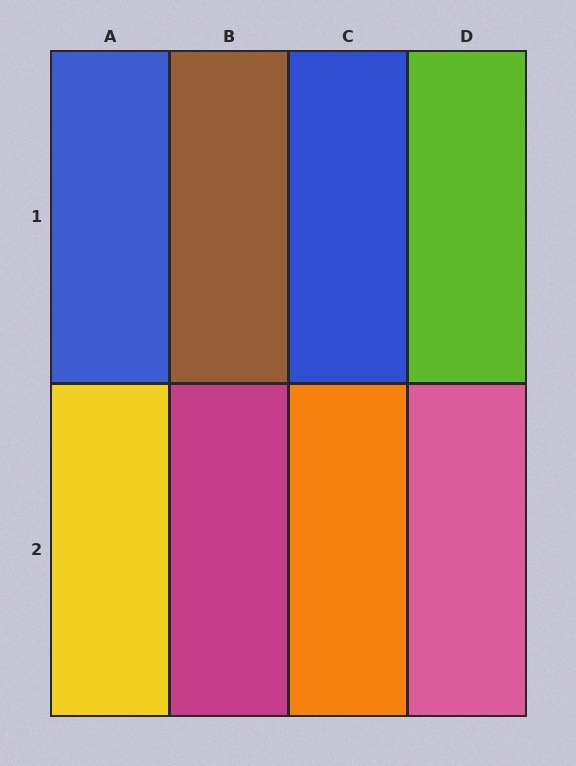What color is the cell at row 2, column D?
Pink.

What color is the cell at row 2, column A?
Yellow.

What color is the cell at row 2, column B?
Magenta.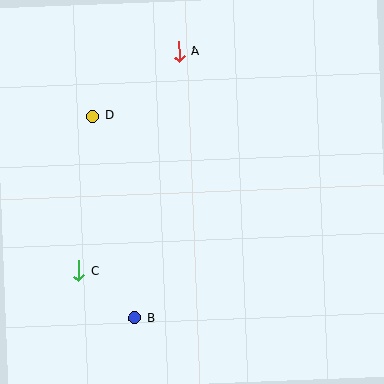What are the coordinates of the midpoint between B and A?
The midpoint between B and A is at (157, 185).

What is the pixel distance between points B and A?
The distance between B and A is 270 pixels.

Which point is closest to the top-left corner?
Point D is closest to the top-left corner.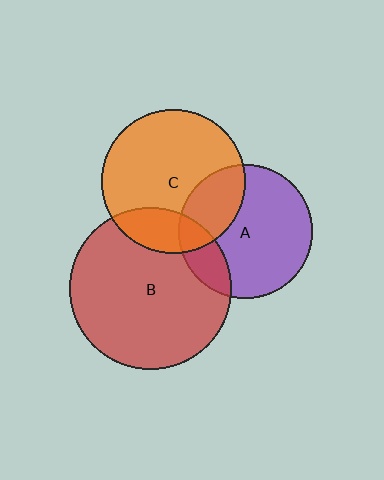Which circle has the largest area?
Circle B (red).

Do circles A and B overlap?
Yes.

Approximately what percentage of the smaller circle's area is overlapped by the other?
Approximately 20%.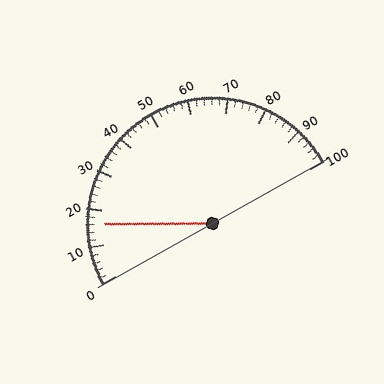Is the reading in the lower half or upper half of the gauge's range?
The reading is in the lower half of the range (0 to 100).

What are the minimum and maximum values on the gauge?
The gauge ranges from 0 to 100.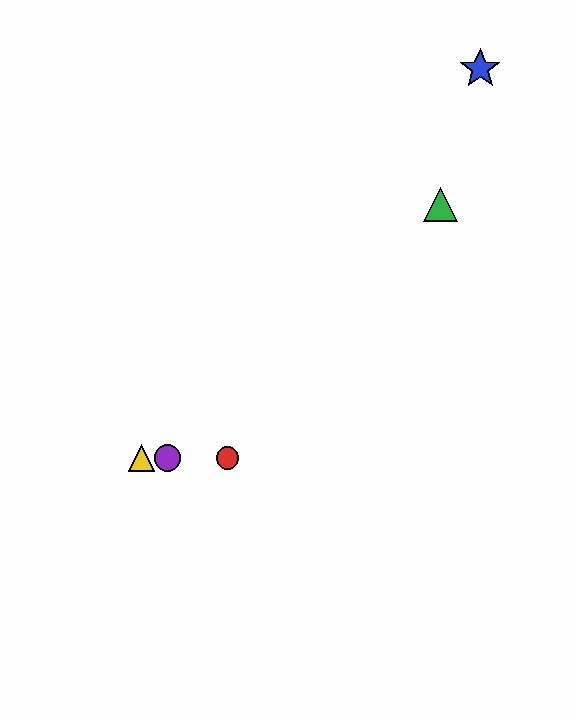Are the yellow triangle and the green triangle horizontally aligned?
No, the yellow triangle is at y≈458 and the green triangle is at y≈204.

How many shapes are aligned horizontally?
3 shapes (the red circle, the yellow triangle, the purple circle) are aligned horizontally.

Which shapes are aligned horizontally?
The red circle, the yellow triangle, the purple circle are aligned horizontally.